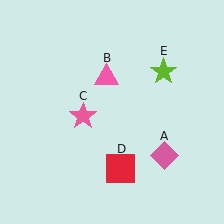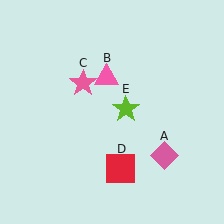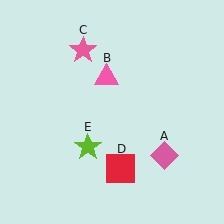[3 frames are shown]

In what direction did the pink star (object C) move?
The pink star (object C) moved up.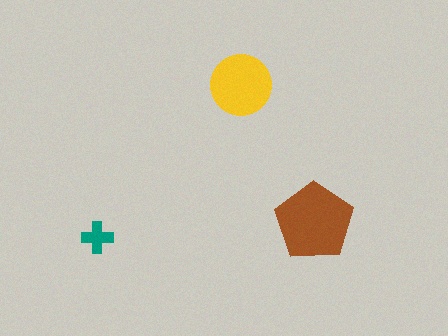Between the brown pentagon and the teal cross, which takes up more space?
The brown pentagon.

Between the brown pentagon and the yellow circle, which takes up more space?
The brown pentagon.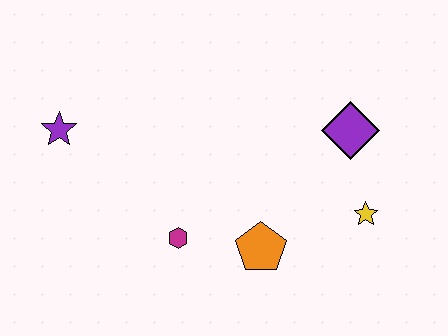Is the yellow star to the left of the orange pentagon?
No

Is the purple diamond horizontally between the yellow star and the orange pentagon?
Yes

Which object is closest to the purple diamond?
The yellow star is closest to the purple diamond.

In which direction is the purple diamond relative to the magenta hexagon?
The purple diamond is to the right of the magenta hexagon.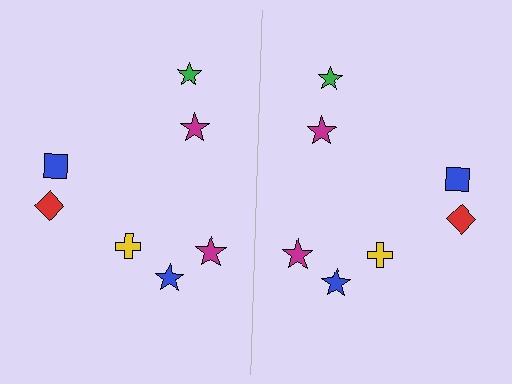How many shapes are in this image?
There are 14 shapes in this image.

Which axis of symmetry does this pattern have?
The pattern has a vertical axis of symmetry running through the center of the image.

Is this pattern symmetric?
Yes, this pattern has bilateral (reflection) symmetry.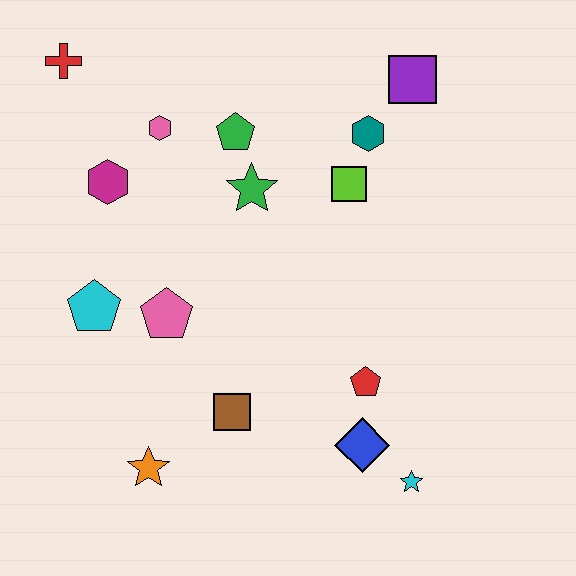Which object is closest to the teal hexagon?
The lime square is closest to the teal hexagon.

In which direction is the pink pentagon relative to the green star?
The pink pentagon is below the green star.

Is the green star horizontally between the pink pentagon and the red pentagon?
Yes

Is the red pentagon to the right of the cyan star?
No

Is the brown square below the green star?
Yes